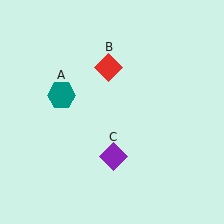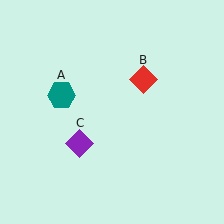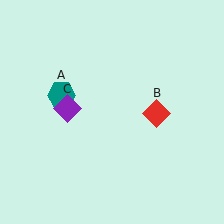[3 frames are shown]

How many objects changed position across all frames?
2 objects changed position: red diamond (object B), purple diamond (object C).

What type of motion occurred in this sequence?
The red diamond (object B), purple diamond (object C) rotated clockwise around the center of the scene.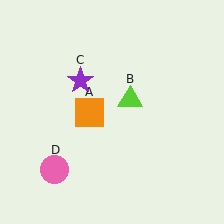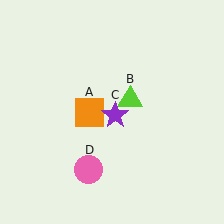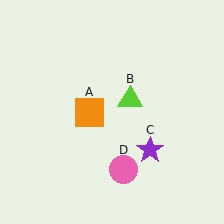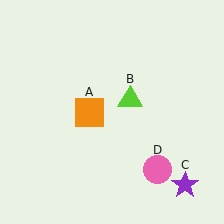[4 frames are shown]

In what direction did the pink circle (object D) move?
The pink circle (object D) moved right.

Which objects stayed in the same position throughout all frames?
Orange square (object A) and lime triangle (object B) remained stationary.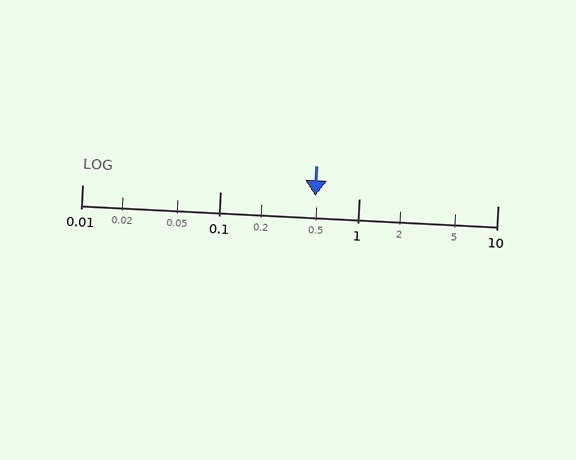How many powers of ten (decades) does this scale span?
The scale spans 3 decades, from 0.01 to 10.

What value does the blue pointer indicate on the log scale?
The pointer indicates approximately 0.48.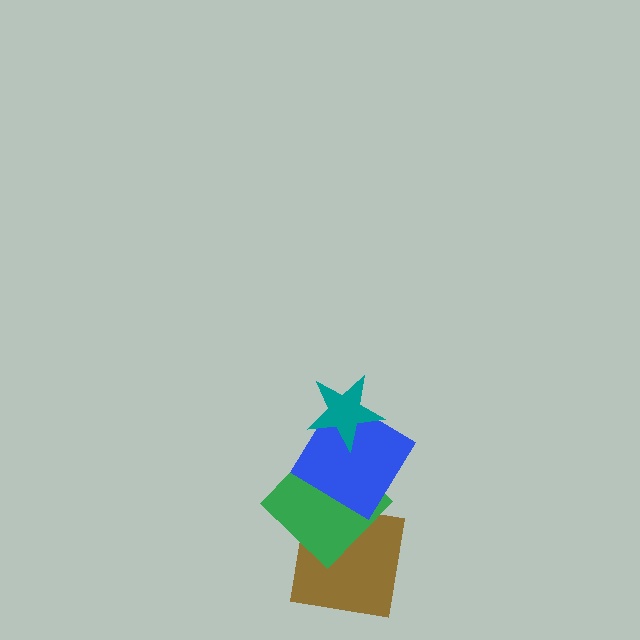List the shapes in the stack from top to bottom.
From top to bottom: the teal star, the blue diamond, the green diamond, the brown square.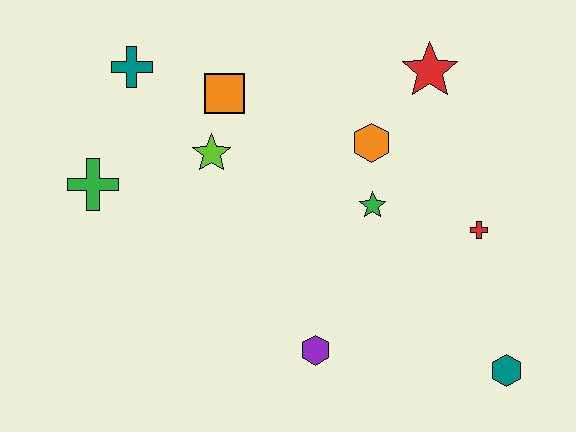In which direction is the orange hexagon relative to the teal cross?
The orange hexagon is to the right of the teal cross.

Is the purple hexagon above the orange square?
No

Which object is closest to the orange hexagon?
The green star is closest to the orange hexagon.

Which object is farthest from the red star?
The green cross is farthest from the red star.